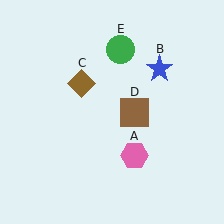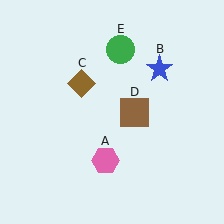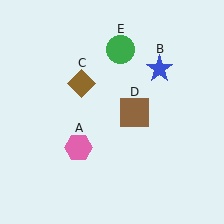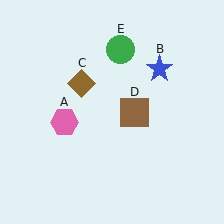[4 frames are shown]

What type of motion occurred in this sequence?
The pink hexagon (object A) rotated clockwise around the center of the scene.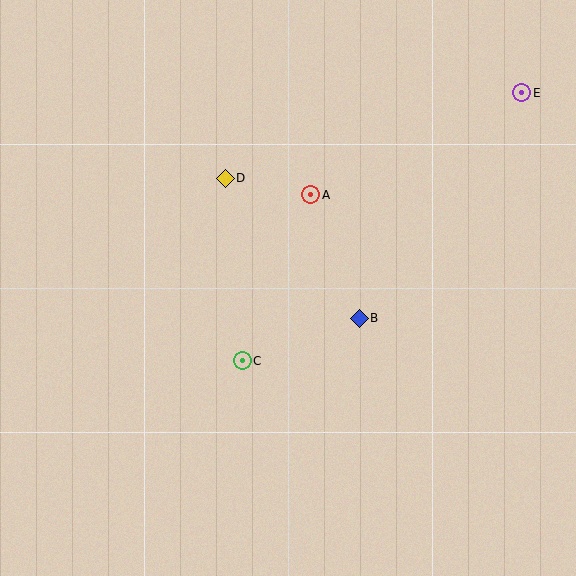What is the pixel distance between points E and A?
The distance between E and A is 235 pixels.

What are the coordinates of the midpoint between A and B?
The midpoint between A and B is at (335, 257).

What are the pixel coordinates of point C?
Point C is at (242, 361).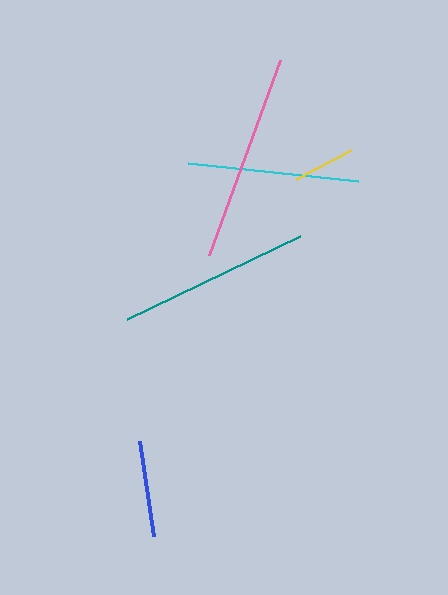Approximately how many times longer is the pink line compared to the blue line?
The pink line is approximately 2.2 times the length of the blue line.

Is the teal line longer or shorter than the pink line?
The pink line is longer than the teal line.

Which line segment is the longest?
The pink line is the longest at approximately 208 pixels.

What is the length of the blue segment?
The blue segment is approximately 96 pixels long.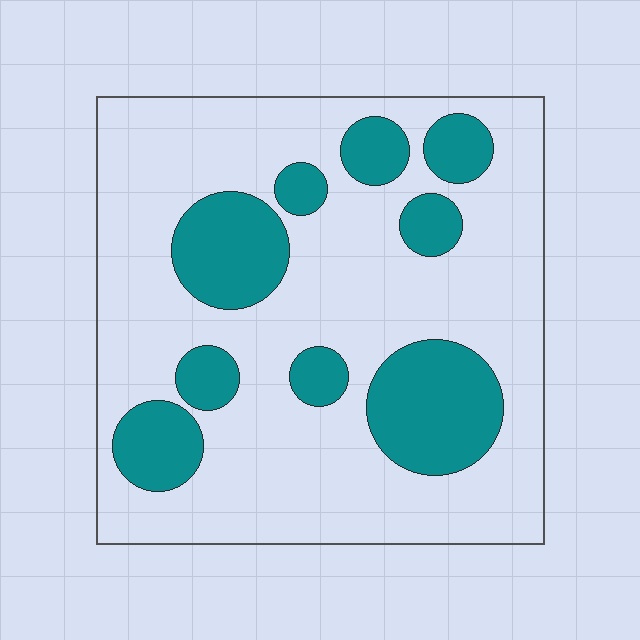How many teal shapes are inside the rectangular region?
9.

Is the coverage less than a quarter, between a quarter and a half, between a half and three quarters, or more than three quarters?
Between a quarter and a half.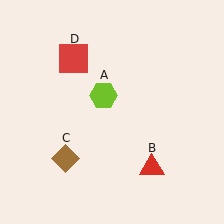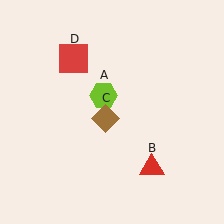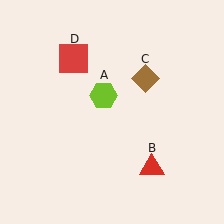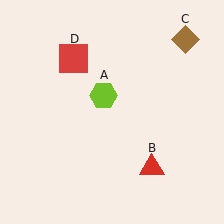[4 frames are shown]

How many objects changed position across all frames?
1 object changed position: brown diamond (object C).